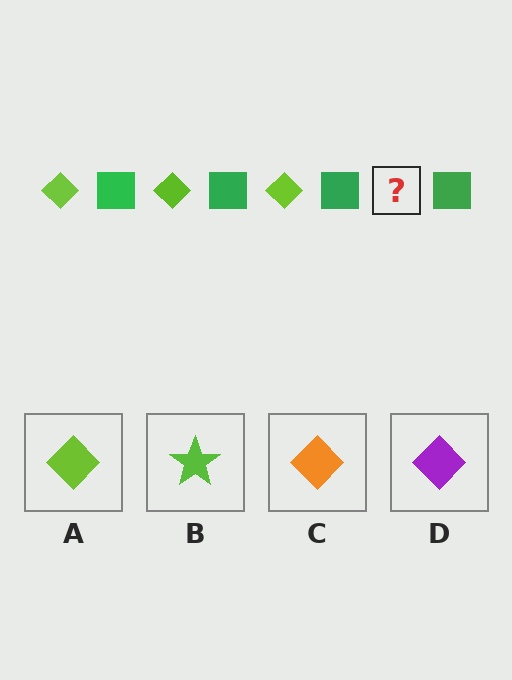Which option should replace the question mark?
Option A.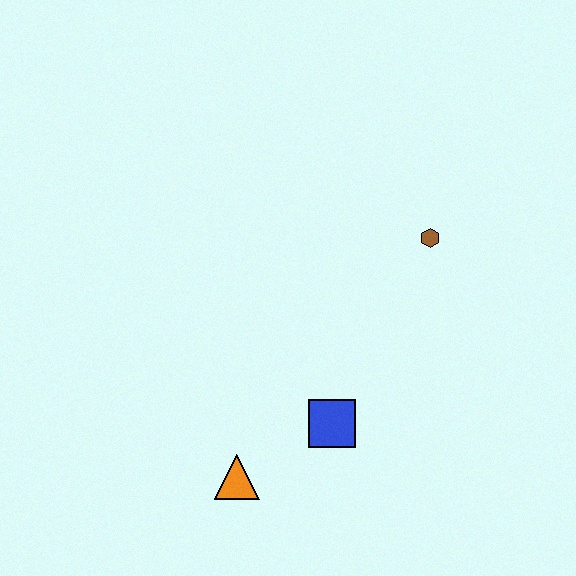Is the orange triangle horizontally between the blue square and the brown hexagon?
No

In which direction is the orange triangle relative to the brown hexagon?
The orange triangle is below the brown hexagon.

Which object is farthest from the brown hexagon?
The orange triangle is farthest from the brown hexagon.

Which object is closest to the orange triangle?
The blue square is closest to the orange triangle.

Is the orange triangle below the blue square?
Yes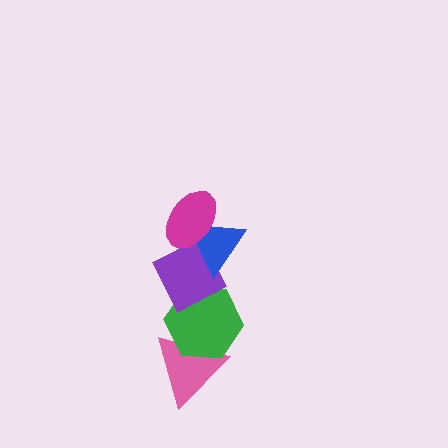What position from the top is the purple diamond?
The purple diamond is 3rd from the top.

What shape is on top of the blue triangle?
The magenta ellipse is on top of the blue triangle.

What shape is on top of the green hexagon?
The purple diamond is on top of the green hexagon.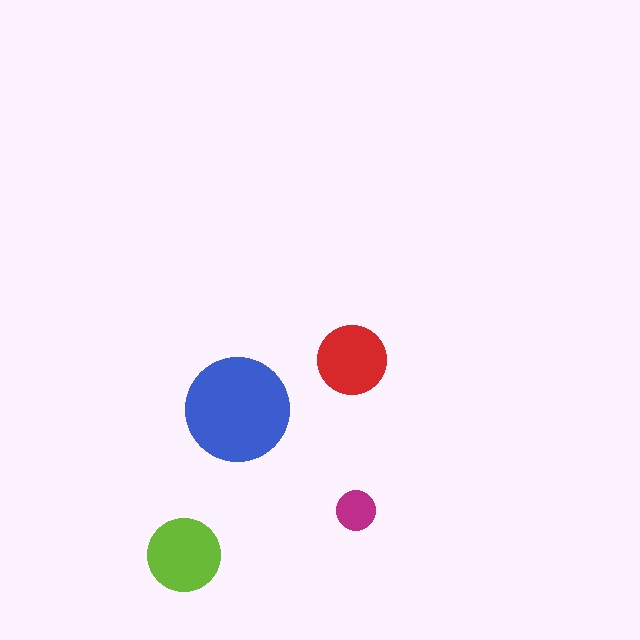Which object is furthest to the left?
The lime circle is leftmost.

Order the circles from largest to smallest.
the blue one, the lime one, the red one, the magenta one.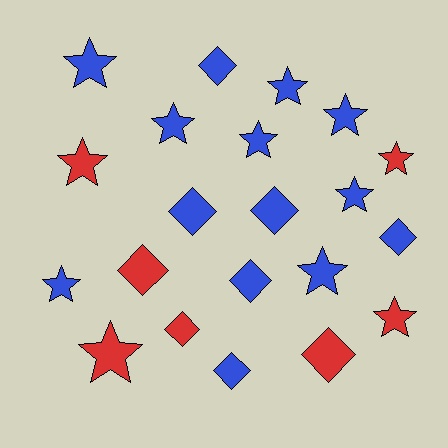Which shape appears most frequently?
Star, with 12 objects.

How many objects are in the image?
There are 21 objects.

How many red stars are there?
There are 4 red stars.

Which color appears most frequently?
Blue, with 14 objects.